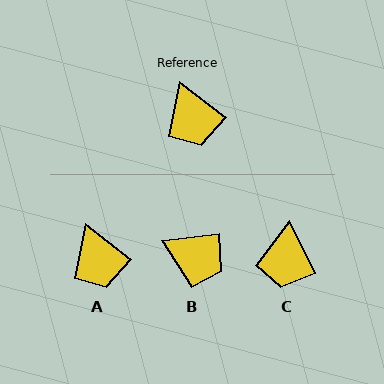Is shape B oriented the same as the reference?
No, it is off by about 44 degrees.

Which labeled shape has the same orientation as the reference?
A.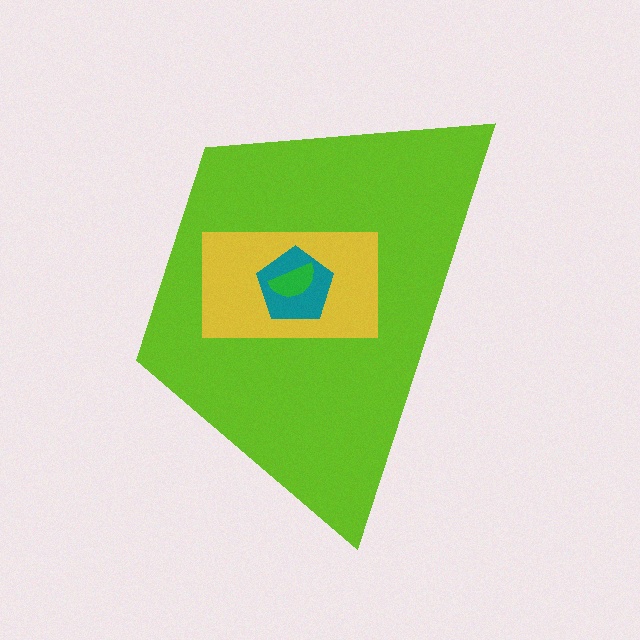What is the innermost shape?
The green semicircle.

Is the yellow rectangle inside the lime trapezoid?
Yes.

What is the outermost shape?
The lime trapezoid.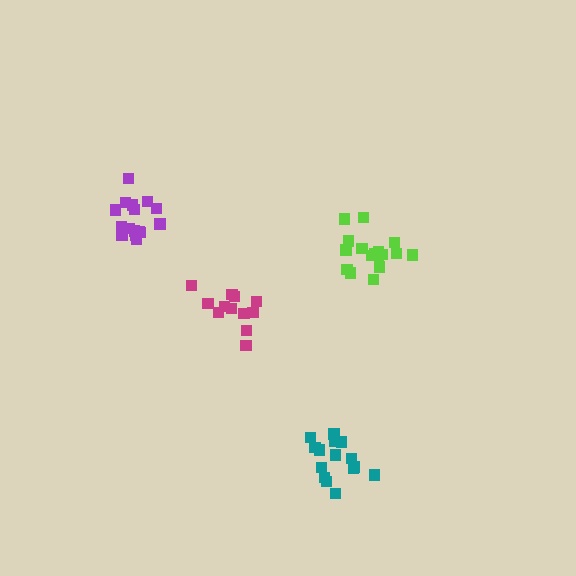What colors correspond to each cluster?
The clusters are colored: teal, lime, magenta, purple.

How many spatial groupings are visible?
There are 4 spatial groupings.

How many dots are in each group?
Group 1: 15 dots, Group 2: 17 dots, Group 3: 12 dots, Group 4: 16 dots (60 total).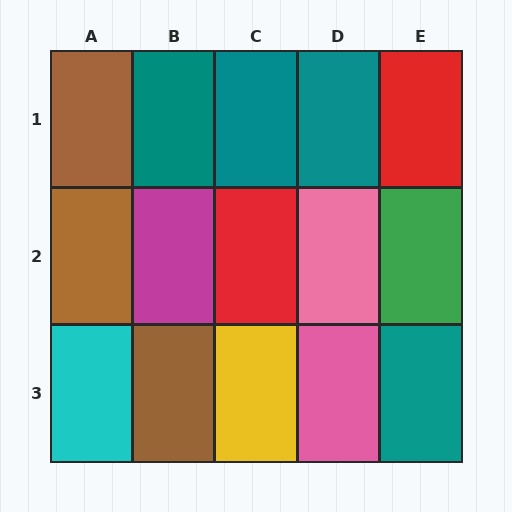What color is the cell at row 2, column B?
Magenta.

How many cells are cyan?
1 cell is cyan.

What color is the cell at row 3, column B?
Brown.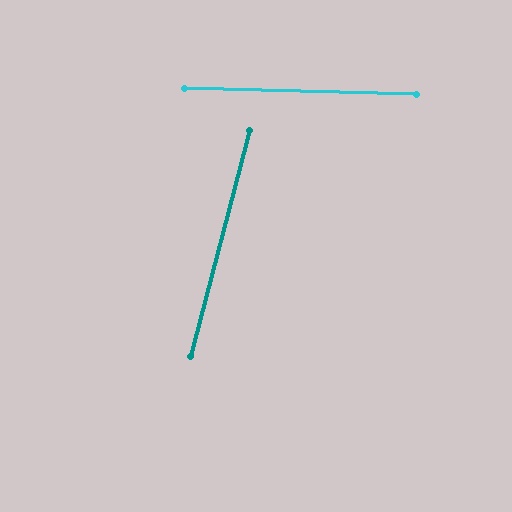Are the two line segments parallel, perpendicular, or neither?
Neither parallel nor perpendicular — they differ by about 77°.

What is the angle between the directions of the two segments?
Approximately 77 degrees.